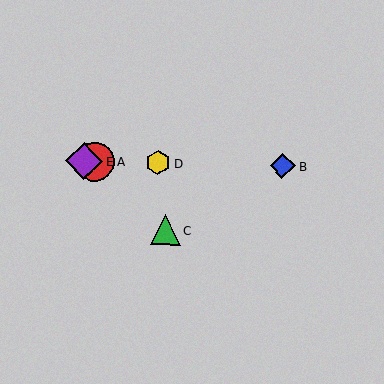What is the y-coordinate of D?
Object D is at y≈163.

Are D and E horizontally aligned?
Yes, both are at y≈163.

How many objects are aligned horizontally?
4 objects (A, B, D, E) are aligned horizontally.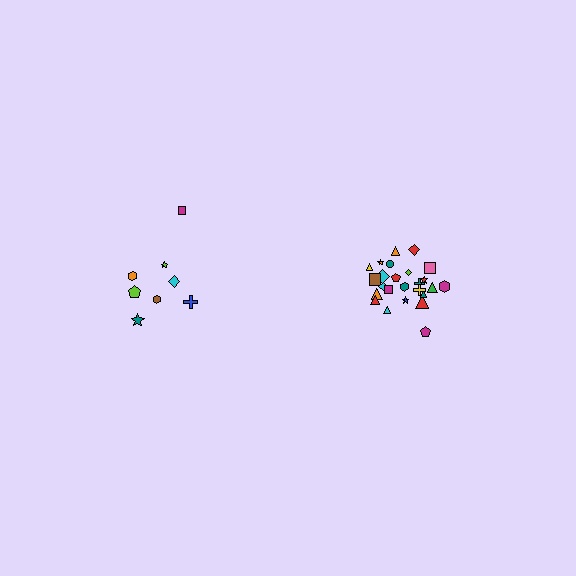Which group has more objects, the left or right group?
The right group.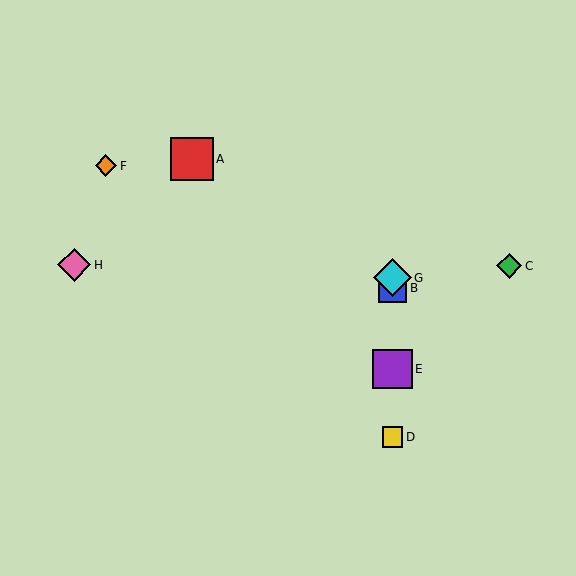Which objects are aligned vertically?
Objects B, D, E, G are aligned vertically.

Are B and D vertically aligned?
Yes, both are at x≈392.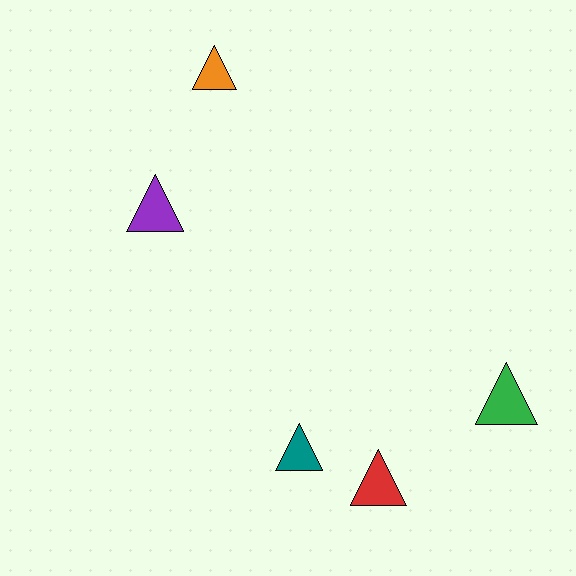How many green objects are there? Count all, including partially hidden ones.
There is 1 green object.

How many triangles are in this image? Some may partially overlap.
There are 5 triangles.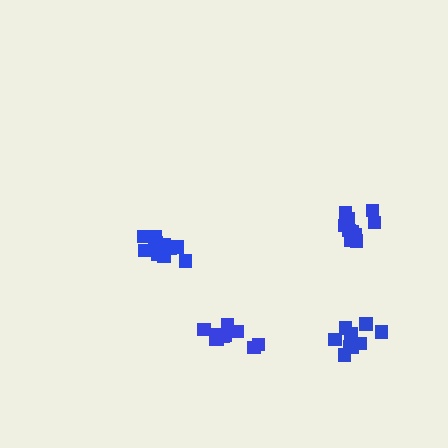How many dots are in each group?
Group 1: 9 dots, Group 2: 11 dots, Group 3: 13 dots, Group 4: 11 dots (44 total).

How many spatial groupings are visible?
There are 4 spatial groupings.